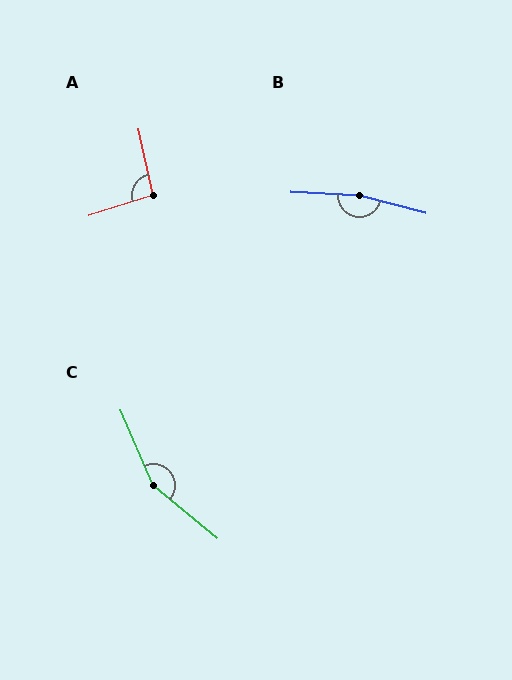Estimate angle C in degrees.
Approximately 153 degrees.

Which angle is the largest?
B, at approximately 167 degrees.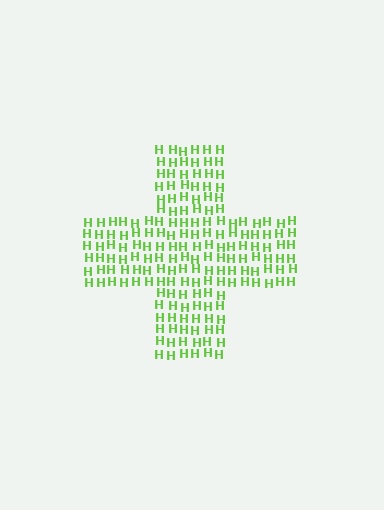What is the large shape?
The large shape is a cross.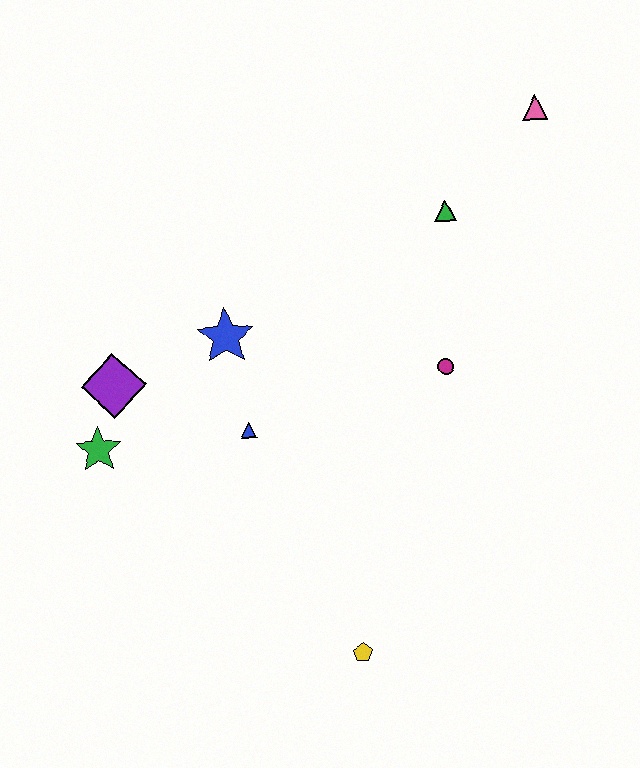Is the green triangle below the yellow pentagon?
No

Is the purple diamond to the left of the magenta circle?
Yes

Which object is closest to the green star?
The purple diamond is closest to the green star.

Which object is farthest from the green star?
The pink triangle is farthest from the green star.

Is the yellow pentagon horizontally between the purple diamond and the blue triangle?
No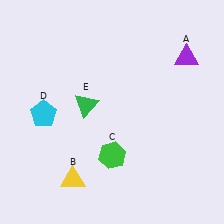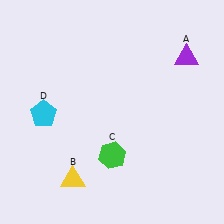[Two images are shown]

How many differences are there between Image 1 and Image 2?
There is 1 difference between the two images.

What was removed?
The green triangle (E) was removed in Image 2.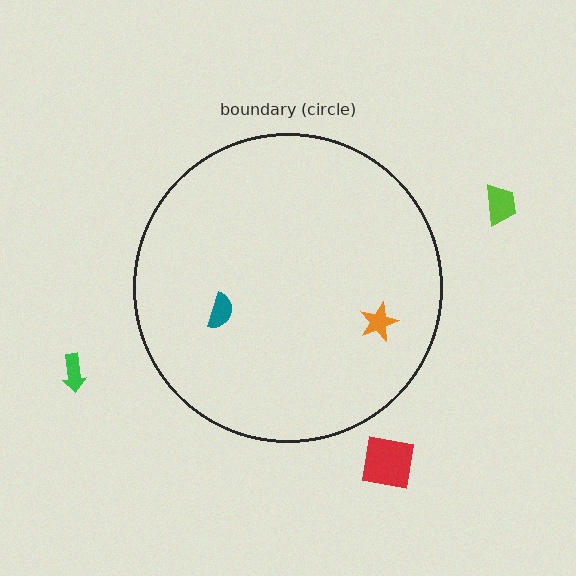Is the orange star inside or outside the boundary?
Inside.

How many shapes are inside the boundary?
2 inside, 3 outside.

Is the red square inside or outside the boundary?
Outside.